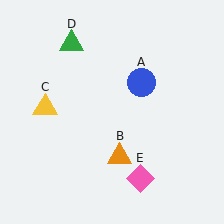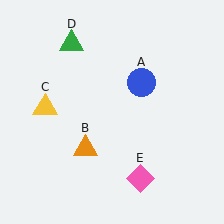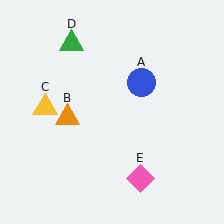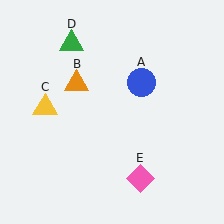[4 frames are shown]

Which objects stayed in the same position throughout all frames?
Blue circle (object A) and yellow triangle (object C) and green triangle (object D) and pink diamond (object E) remained stationary.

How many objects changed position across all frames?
1 object changed position: orange triangle (object B).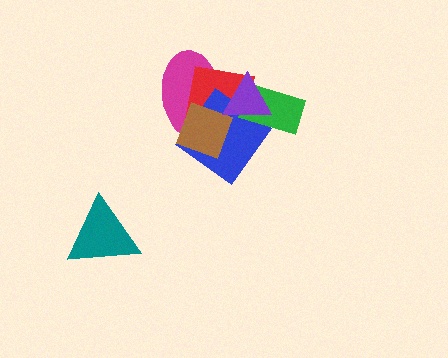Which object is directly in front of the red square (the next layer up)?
The blue diamond is directly in front of the red square.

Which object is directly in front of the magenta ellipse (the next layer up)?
The red square is directly in front of the magenta ellipse.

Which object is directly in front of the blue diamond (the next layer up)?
The brown diamond is directly in front of the blue diamond.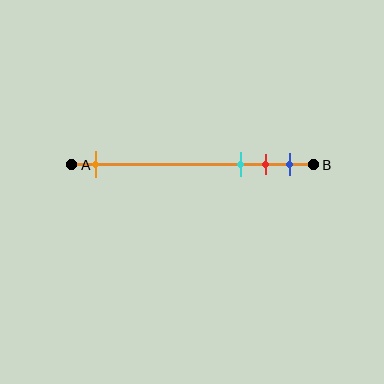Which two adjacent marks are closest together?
The red and blue marks are the closest adjacent pair.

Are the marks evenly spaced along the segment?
No, the marks are not evenly spaced.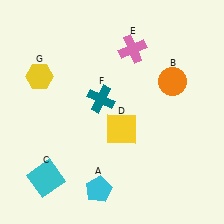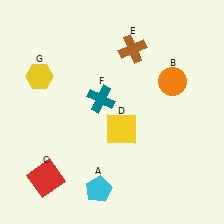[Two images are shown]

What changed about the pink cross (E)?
In Image 1, E is pink. In Image 2, it changed to brown.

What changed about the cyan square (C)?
In Image 1, C is cyan. In Image 2, it changed to red.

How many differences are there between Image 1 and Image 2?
There are 2 differences between the two images.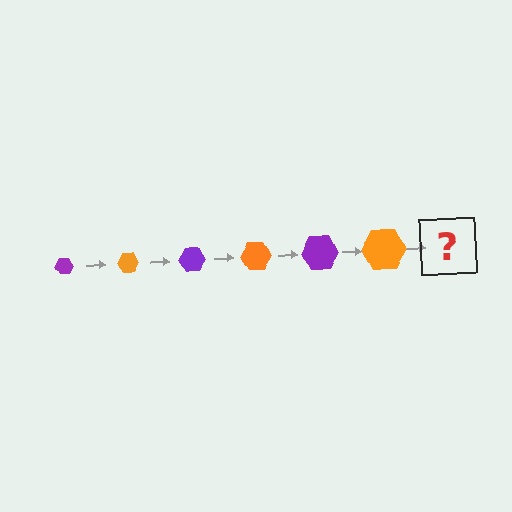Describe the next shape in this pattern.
It should be a purple hexagon, larger than the previous one.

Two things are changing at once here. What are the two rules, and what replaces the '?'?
The two rules are that the hexagon grows larger each step and the color cycles through purple and orange. The '?' should be a purple hexagon, larger than the previous one.